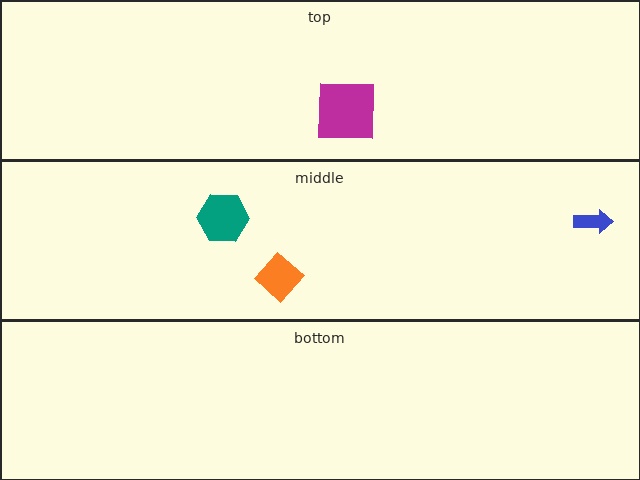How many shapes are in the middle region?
3.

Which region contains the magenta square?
The top region.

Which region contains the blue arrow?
The middle region.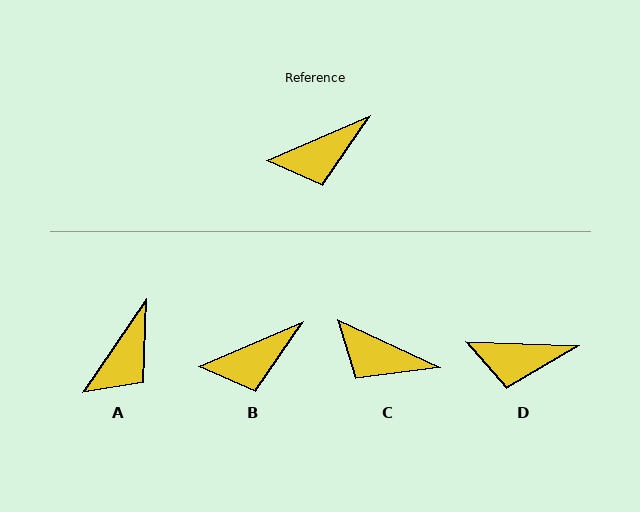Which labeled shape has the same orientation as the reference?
B.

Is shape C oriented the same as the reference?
No, it is off by about 49 degrees.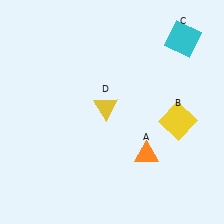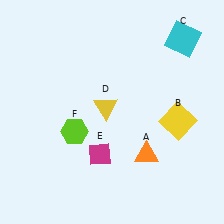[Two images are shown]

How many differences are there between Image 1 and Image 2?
There are 2 differences between the two images.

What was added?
A magenta diamond (E), a lime hexagon (F) were added in Image 2.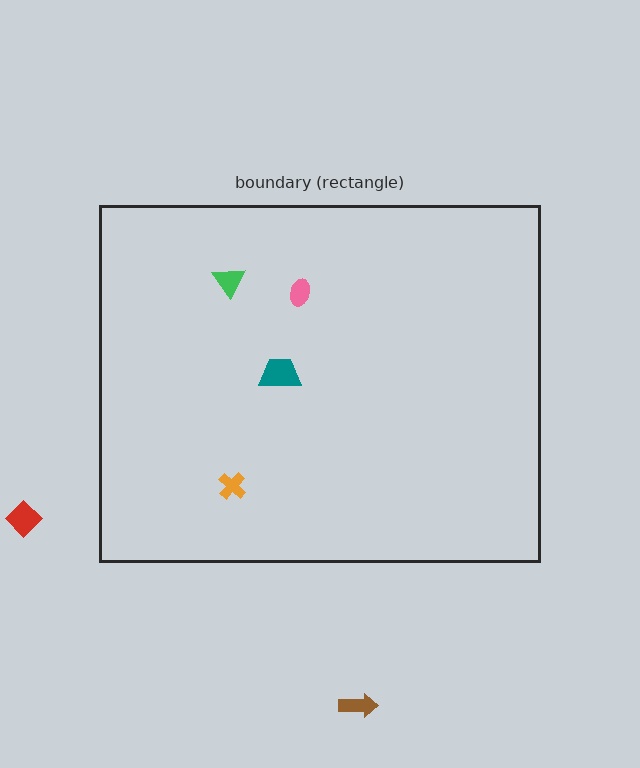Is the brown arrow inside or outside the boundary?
Outside.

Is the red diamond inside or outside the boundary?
Outside.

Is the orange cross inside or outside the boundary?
Inside.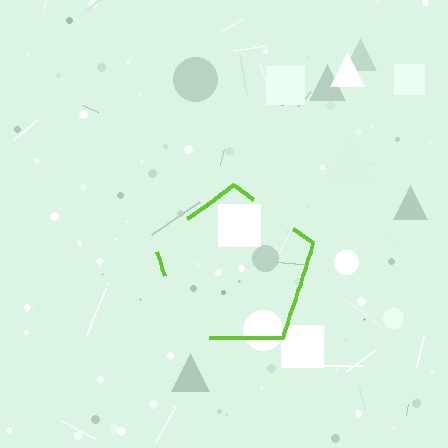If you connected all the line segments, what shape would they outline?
They would outline a pentagon.